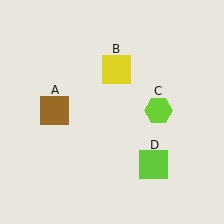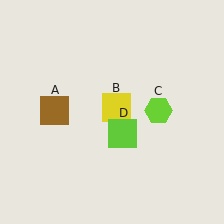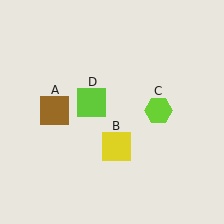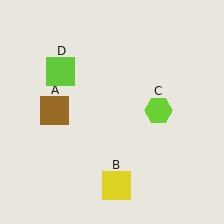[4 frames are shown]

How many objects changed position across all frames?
2 objects changed position: yellow square (object B), lime square (object D).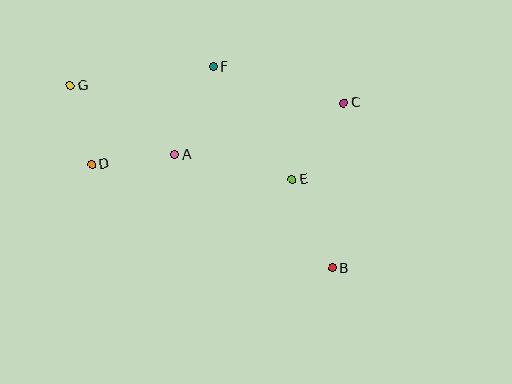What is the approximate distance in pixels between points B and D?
The distance between B and D is approximately 262 pixels.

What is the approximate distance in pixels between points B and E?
The distance between B and E is approximately 97 pixels.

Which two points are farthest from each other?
Points B and G are farthest from each other.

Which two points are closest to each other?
Points D and G are closest to each other.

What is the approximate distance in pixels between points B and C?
The distance between B and C is approximately 165 pixels.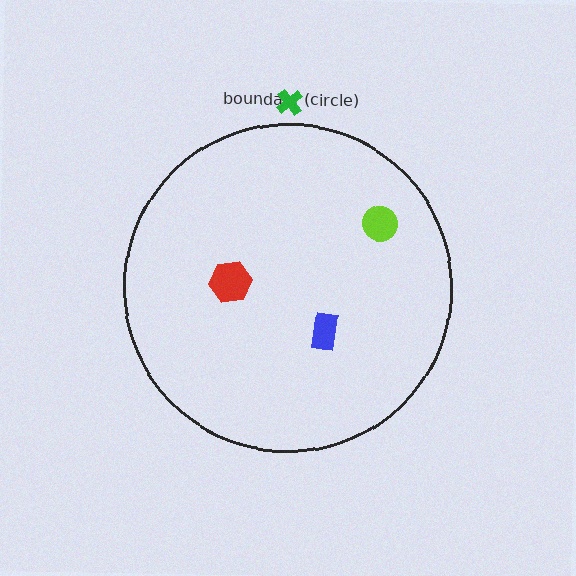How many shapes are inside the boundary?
3 inside, 1 outside.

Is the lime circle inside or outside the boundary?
Inside.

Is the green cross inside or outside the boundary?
Outside.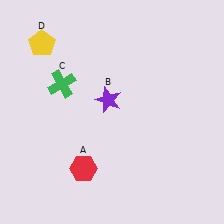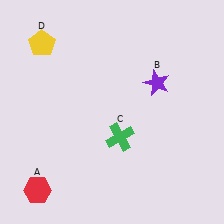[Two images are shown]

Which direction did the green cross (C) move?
The green cross (C) moved right.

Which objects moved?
The objects that moved are: the red hexagon (A), the purple star (B), the green cross (C).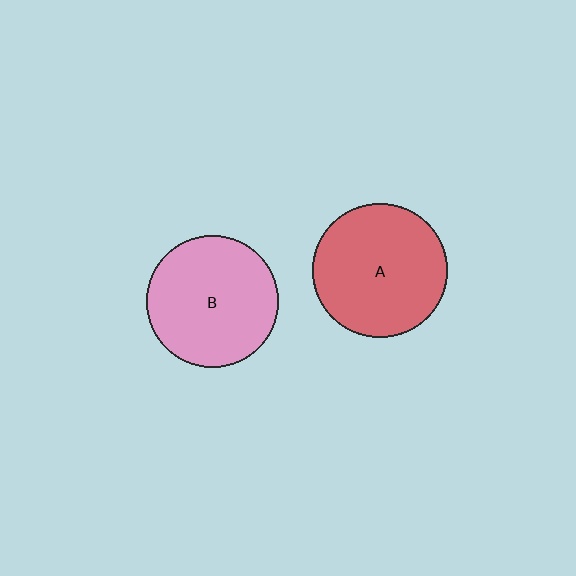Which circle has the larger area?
Circle A (red).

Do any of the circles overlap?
No, none of the circles overlap.